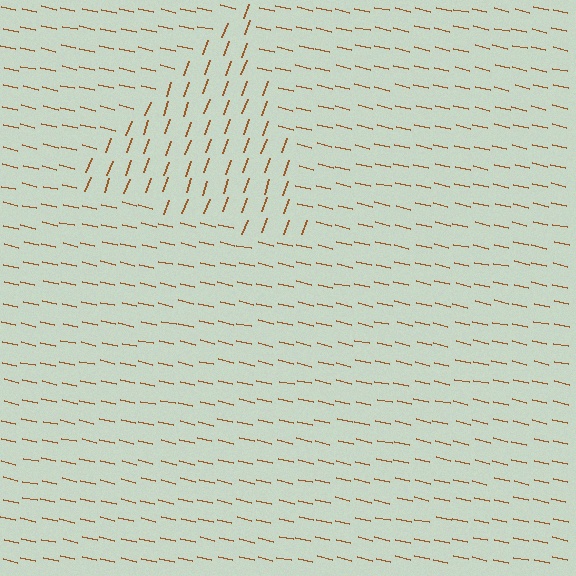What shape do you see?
I see a triangle.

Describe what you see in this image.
The image is filled with small brown line segments. A triangle region in the image has lines oriented differently from the surrounding lines, creating a visible texture boundary.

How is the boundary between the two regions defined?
The boundary is defined purely by a change in line orientation (approximately 82 degrees difference). All lines are the same color and thickness.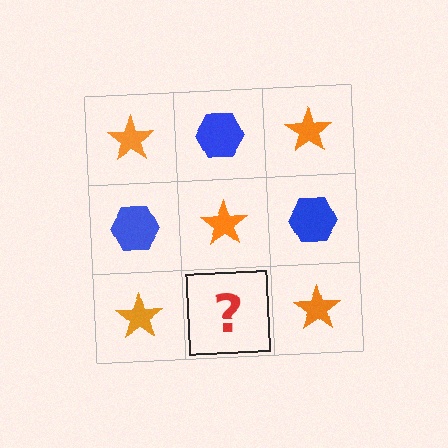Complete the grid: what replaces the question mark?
The question mark should be replaced with a blue hexagon.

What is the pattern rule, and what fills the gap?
The rule is that it alternates orange star and blue hexagon in a checkerboard pattern. The gap should be filled with a blue hexagon.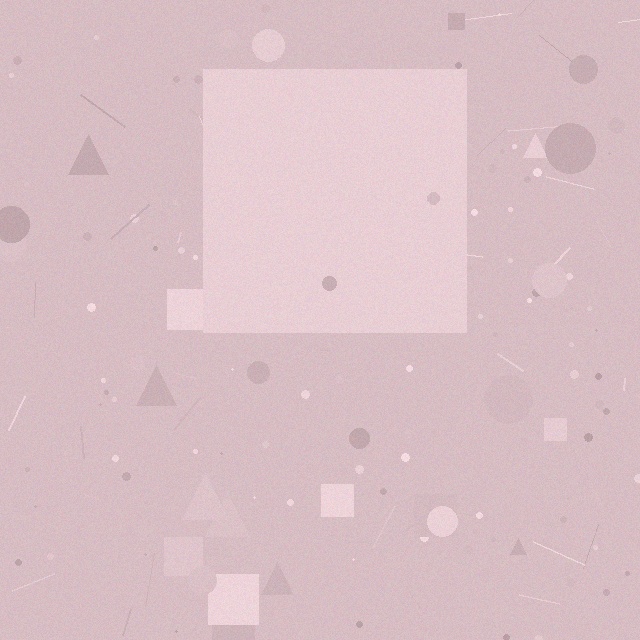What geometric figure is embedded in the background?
A square is embedded in the background.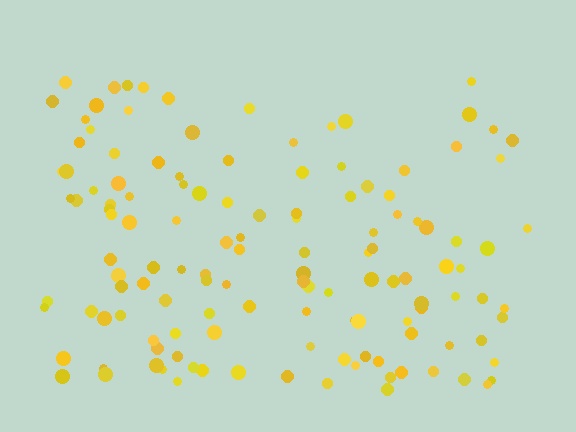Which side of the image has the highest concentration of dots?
The bottom.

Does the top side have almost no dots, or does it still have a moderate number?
Still a moderate number, just noticeably fewer than the bottom.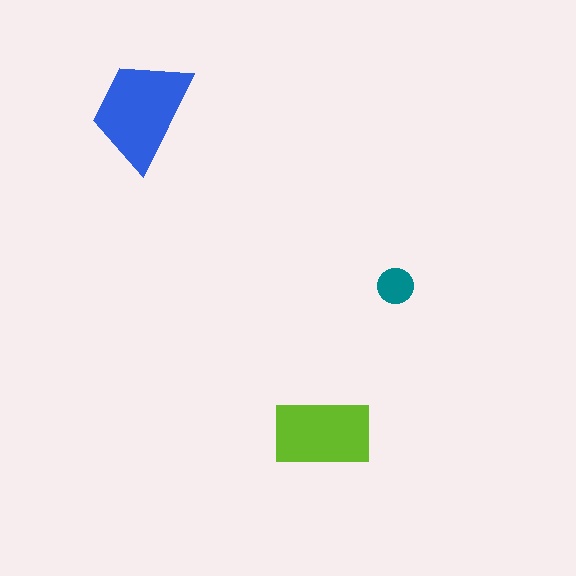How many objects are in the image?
There are 3 objects in the image.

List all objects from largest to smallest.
The blue trapezoid, the lime rectangle, the teal circle.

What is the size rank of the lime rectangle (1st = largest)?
2nd.